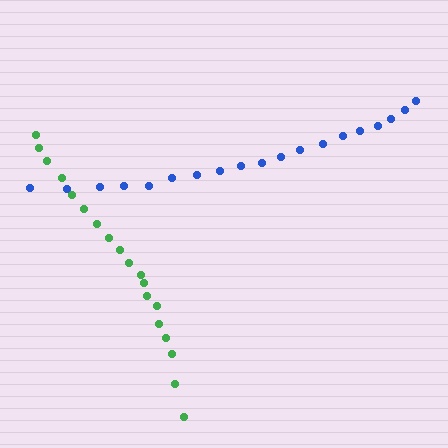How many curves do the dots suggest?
There are 2 distinct paths.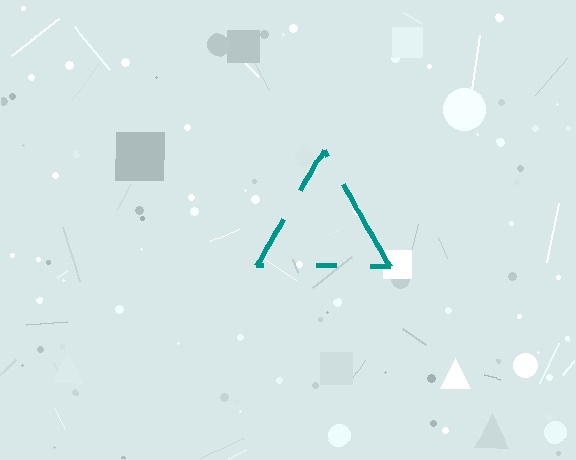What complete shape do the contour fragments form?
The contour fragments form a triangle.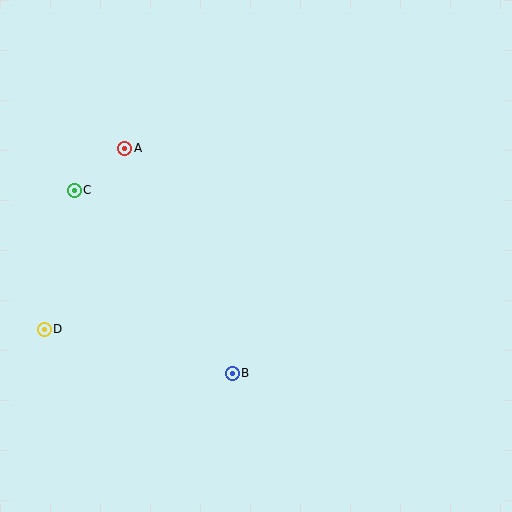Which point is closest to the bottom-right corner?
Point B is closest to the bottom-right corner.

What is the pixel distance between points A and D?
The distance between A and D is 198 pixels.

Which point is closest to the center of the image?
Point B at (232, 373) is closest to the center.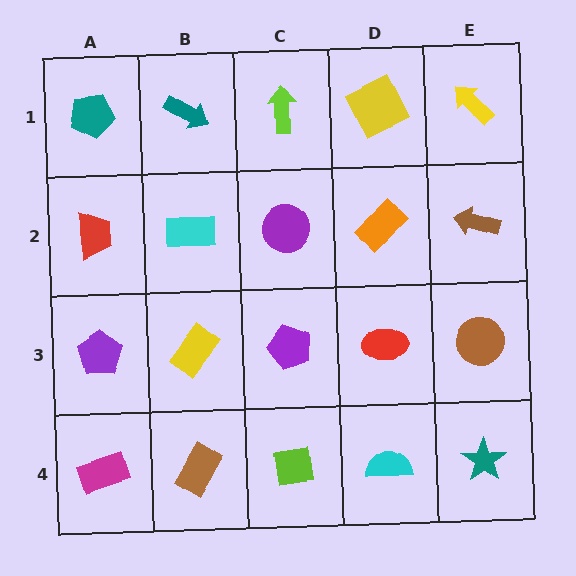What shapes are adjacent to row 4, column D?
A red ellipse (row 3, column D), a lime square (row 4, column C), a teal star (row 4, column E).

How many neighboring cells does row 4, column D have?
3.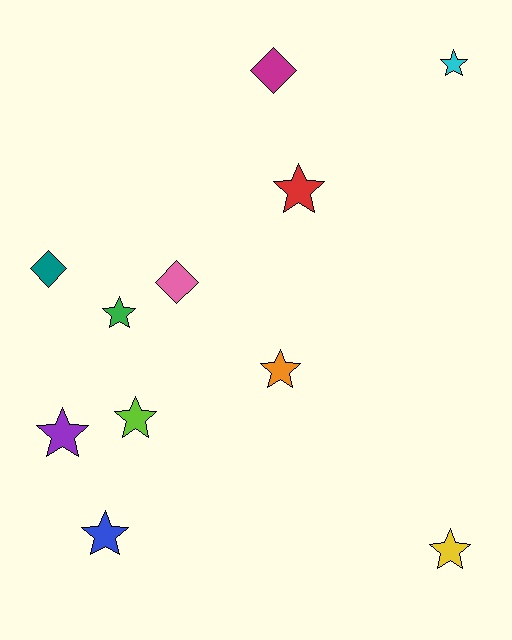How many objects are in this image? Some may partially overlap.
There are 11 objects.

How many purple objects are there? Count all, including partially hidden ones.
There is 1 purple object.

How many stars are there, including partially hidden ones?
There are 8 stars.